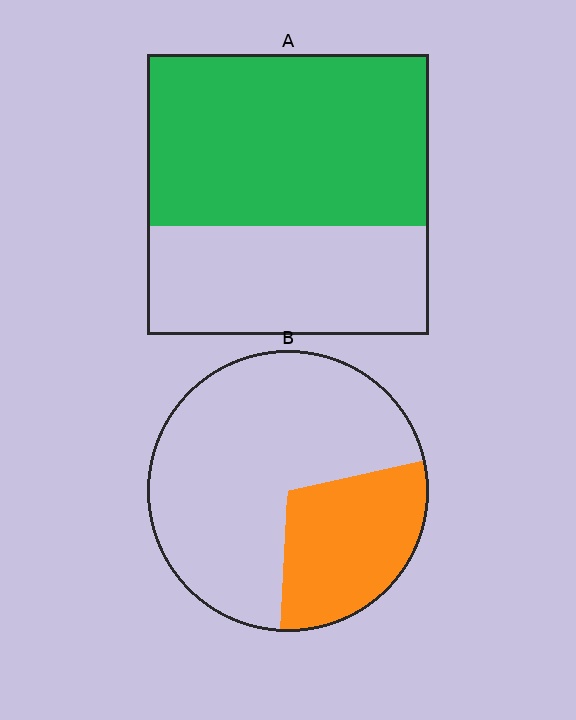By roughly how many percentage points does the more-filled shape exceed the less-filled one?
By roughly 30 percentage points (A over B).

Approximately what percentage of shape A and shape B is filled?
A is approximately 60% and B is approximately 30%.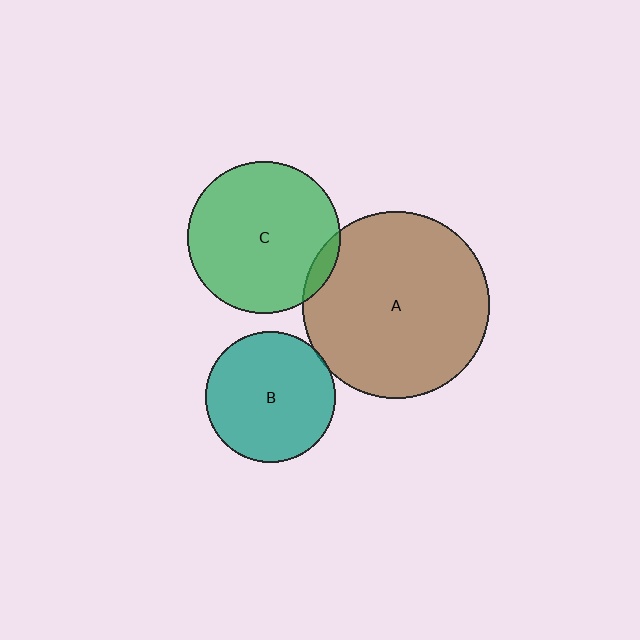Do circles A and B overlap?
Yes.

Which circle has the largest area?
Circle A (brown).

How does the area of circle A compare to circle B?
Approximately 2.0 times.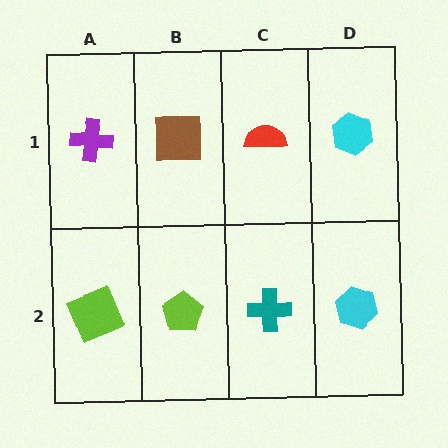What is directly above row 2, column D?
A cyan hexagon.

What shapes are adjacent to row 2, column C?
A red semicircle (row 1, column C), a lime pentagon (row 2, column B), a cyan hexagon (row 2, column D).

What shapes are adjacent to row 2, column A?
A purple cross (row 1, column A), a lime pentagon (row 2, column B).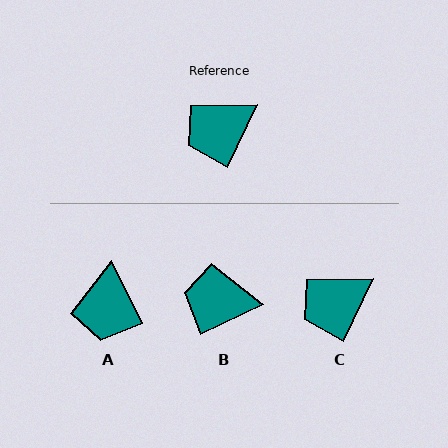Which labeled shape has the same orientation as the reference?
C.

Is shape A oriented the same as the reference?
No, it is off by about 52 degrees.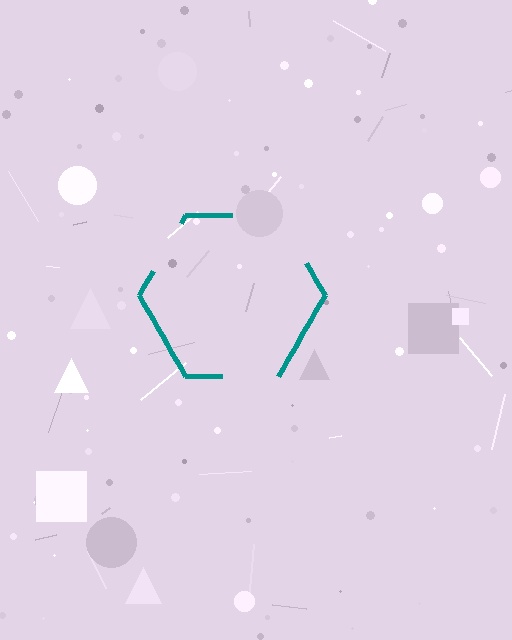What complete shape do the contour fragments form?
The contour fragments form a hexagon.